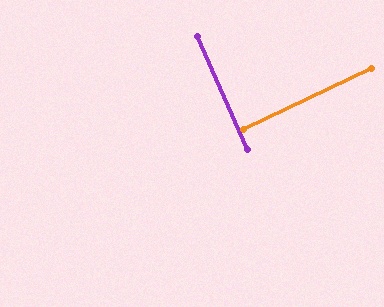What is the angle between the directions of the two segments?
Approximately 89 degrees.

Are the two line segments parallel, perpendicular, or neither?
Perpendicular — they meet at approximately 89°.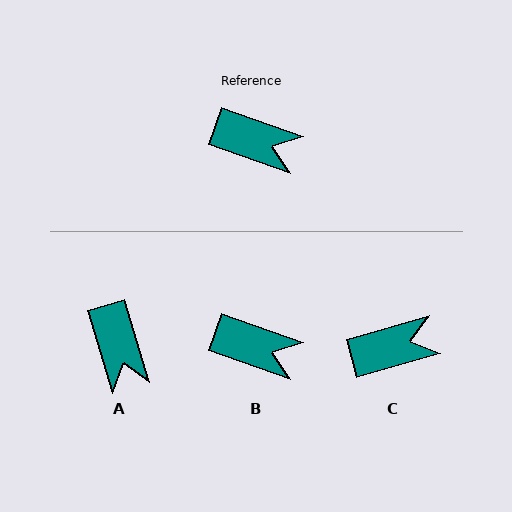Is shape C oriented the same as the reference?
No, it is off by about 36 degrees.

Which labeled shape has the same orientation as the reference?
B.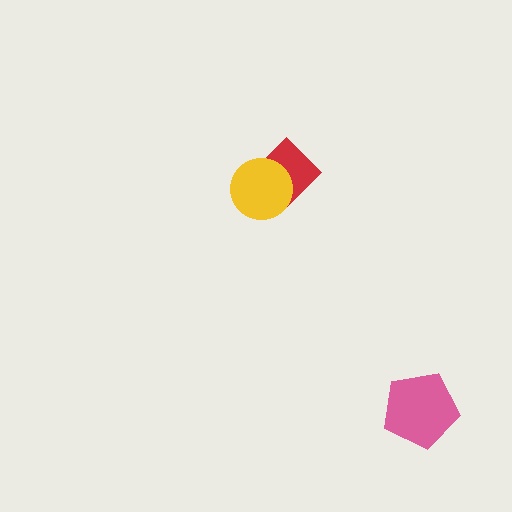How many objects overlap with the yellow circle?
1 object overlaps with the yellow circle.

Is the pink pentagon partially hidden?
No, no other shape covers it.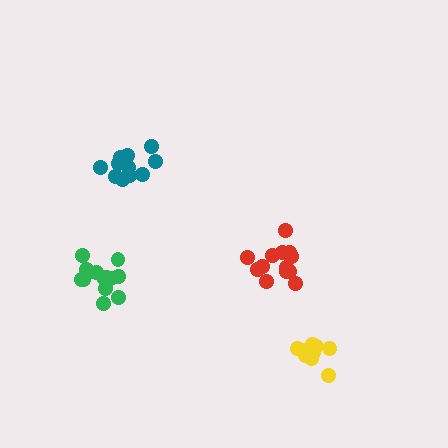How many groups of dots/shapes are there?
There are 4 groups.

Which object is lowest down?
The yellow cluster is bottommost.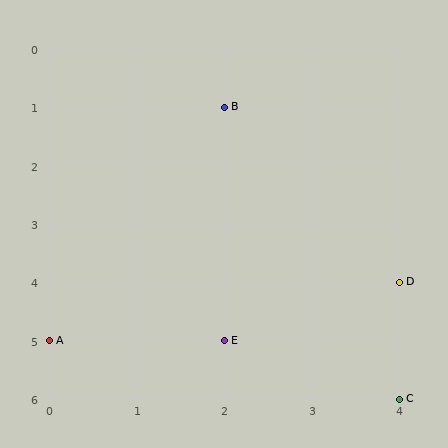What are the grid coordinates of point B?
Point B is at grid coordinates (2, 1).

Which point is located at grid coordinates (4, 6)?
Point C is at (4, 6).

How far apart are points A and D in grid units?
Points A and D are 4 columns and 1 row apart (about 4.1 grid units diagonally).